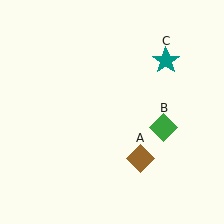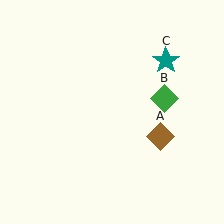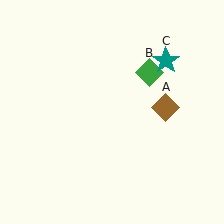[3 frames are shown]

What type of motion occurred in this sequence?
The brown diamond (object A), green diamond (object B) rotated counterclockwise around the center of the scene.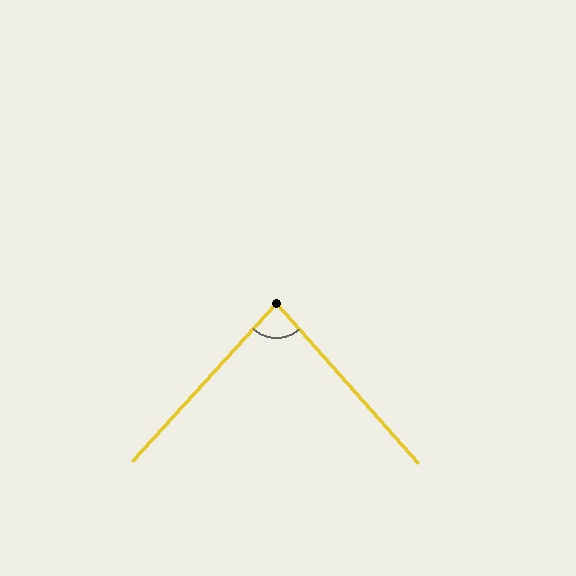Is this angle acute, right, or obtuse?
It is acute.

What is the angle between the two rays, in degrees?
Approximately 84 degrees.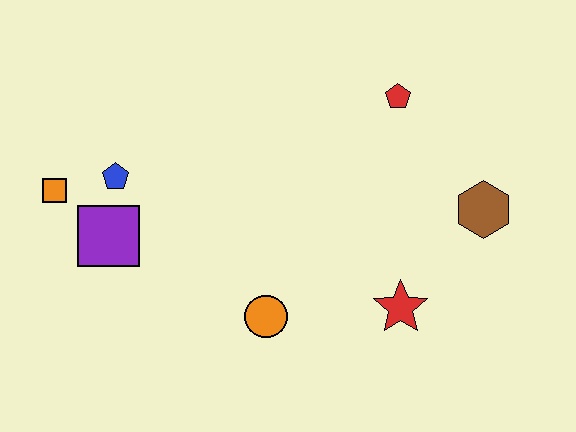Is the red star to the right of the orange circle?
Yes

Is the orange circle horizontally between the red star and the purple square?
Yes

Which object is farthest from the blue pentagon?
The brown hexagon is farthest from the blue pentagon.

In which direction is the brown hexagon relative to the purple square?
The brown hexagon is to the right of the purple square.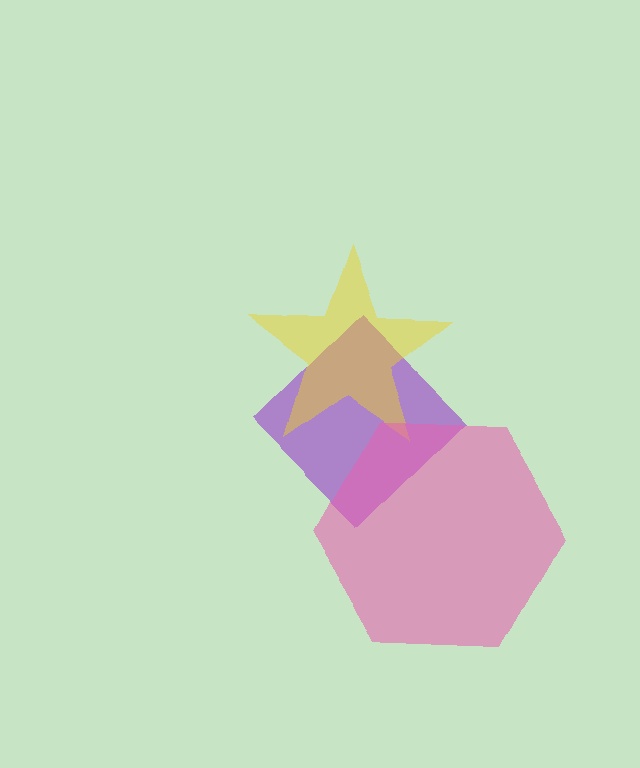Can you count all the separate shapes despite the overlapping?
Yes, there are 3 separate shapes.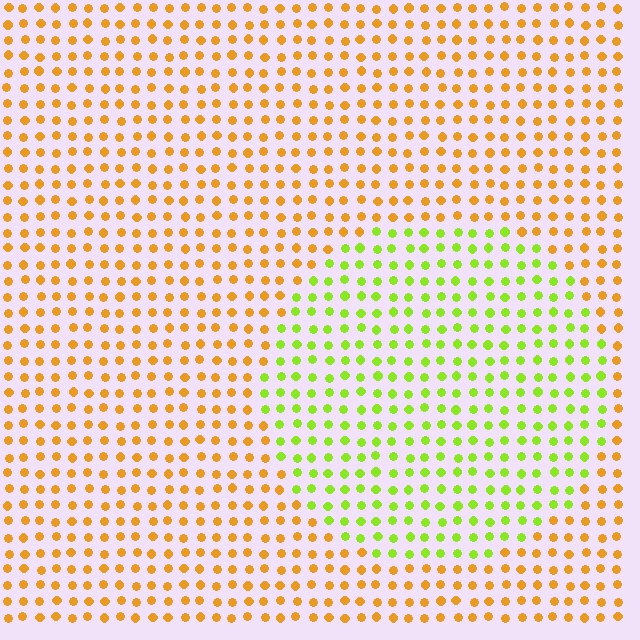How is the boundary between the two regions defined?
The boundary is defined purely by a slight shift in hue (about 53 degrees). Spacing, size, and orientation are identical on both sides.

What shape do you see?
I see a circle.